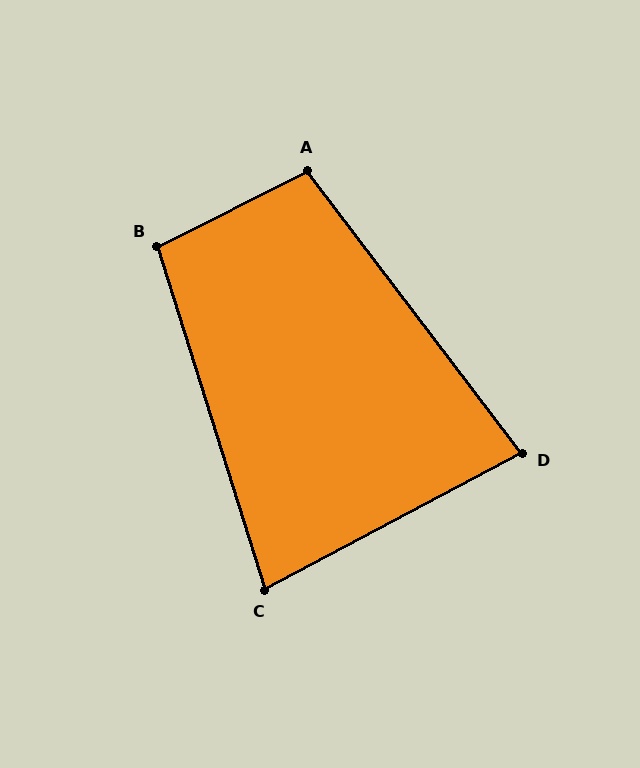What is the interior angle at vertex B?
Approximately 99 degrees (obtuse).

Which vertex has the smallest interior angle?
C, at approximately 79 degrees.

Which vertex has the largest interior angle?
A, at approximately 101 degrees.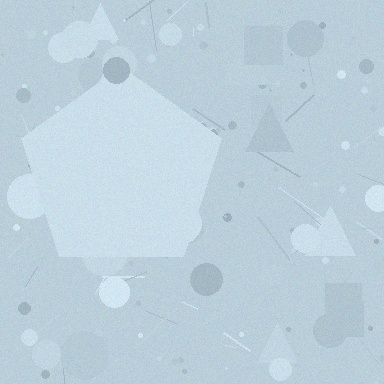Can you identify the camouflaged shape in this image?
The camouflaged shape is a pentagon.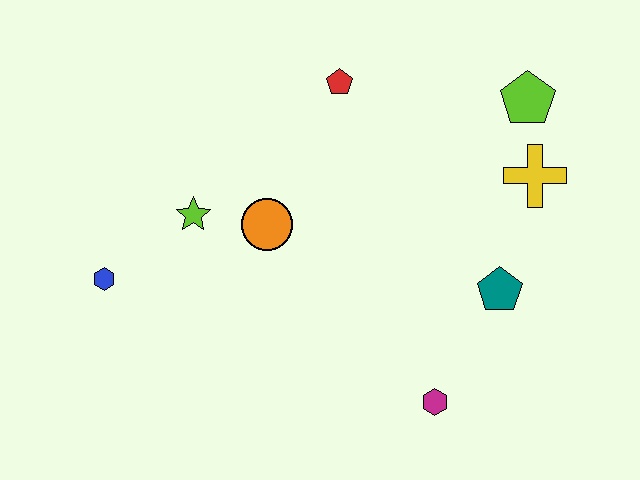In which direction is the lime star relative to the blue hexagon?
The lime star is to the right of the blue hexagon.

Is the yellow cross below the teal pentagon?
No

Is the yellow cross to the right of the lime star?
Yes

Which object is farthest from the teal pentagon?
The blue hexagon is farthest from the teal pentagon.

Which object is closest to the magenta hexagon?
The teal pentagon is closest to the magenta hexagon.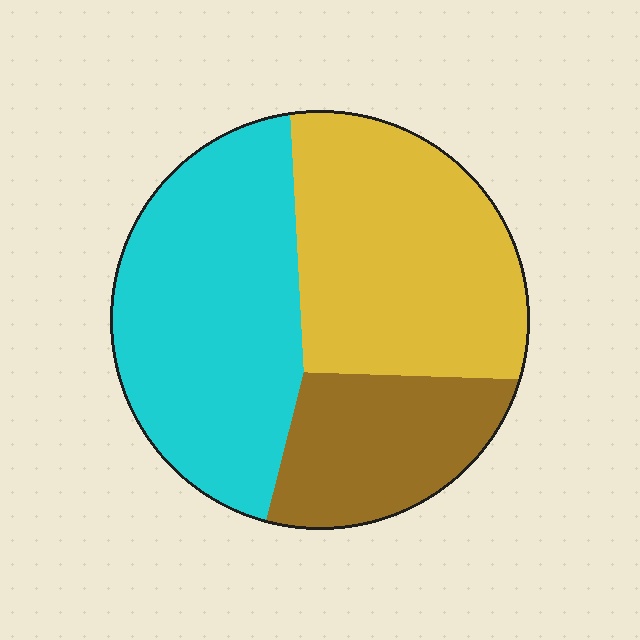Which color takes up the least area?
Brown, at roughly 20%.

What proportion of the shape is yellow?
Yellow covers roughly 40% of the shape.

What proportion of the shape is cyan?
Cyan covers 42% of the shape.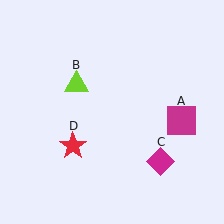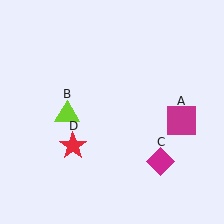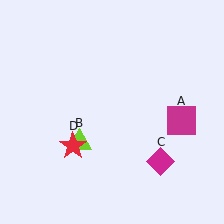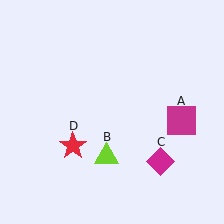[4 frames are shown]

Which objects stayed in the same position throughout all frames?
Magenta square (object A) and magenta diamond (object C) and red star (object D) remained stationary.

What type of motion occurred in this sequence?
The lime triangle (object B) rotated counterclockwise around the center of the scene.